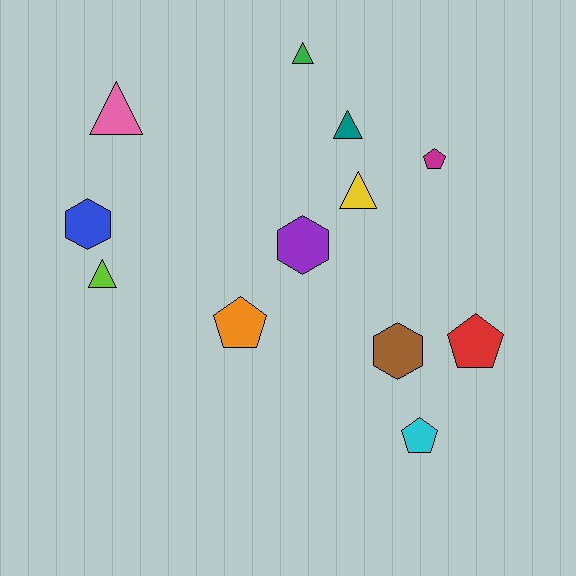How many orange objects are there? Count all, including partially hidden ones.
There is 1 orange object.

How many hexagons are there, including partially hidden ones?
There are 3 hexagons.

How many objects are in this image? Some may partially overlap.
There are 12 objects.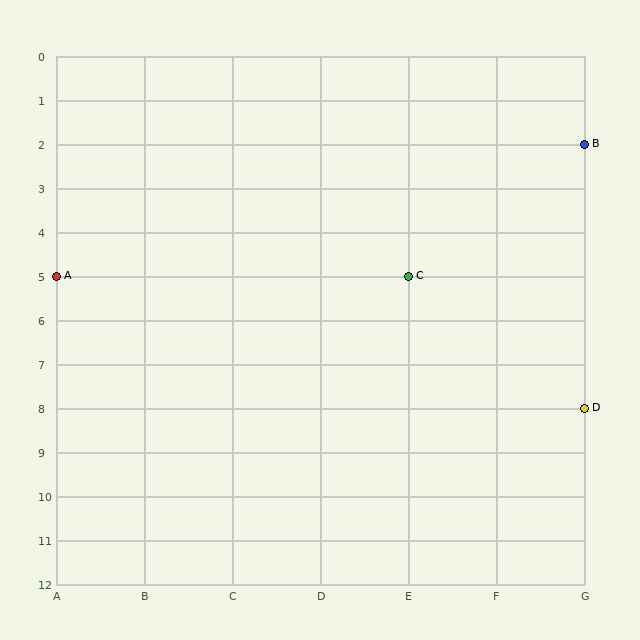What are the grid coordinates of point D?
Point D is at grid coordinates (G, 8).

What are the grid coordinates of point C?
Point C is at grid coordinates (E, 5).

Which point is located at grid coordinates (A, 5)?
Point A is at (A, 5).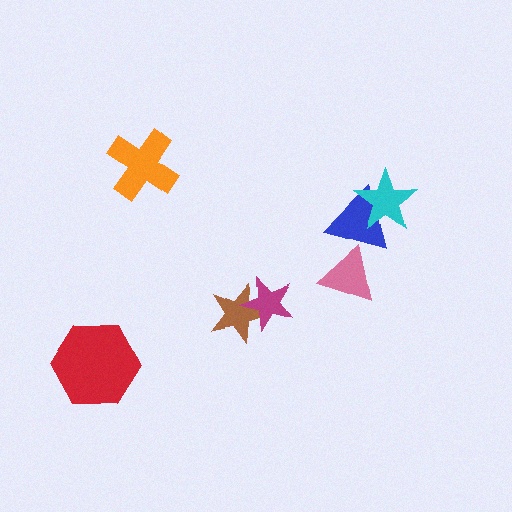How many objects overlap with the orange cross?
0 objects overlap with the orange cross.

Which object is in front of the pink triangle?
The blue triangle is in front of the pink triangle.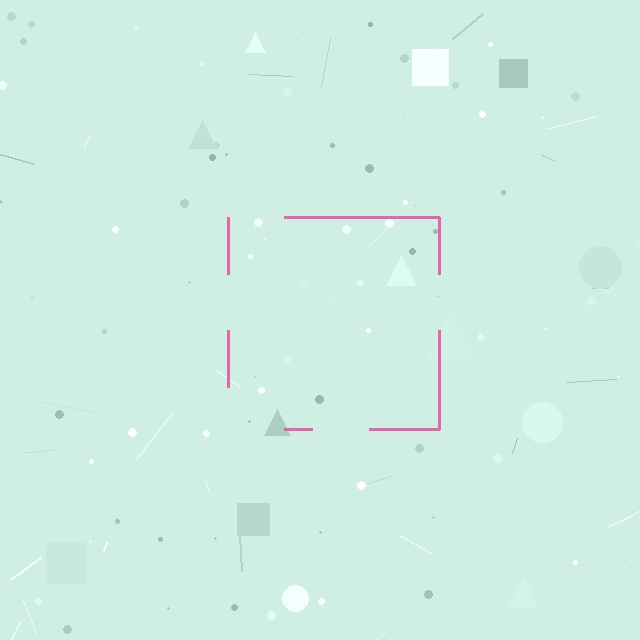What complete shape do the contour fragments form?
The contour fragments form a square.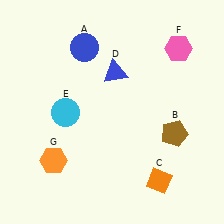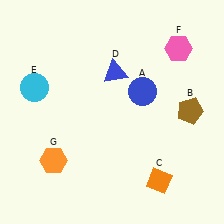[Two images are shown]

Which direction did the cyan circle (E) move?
The cyan circle (E) moved left.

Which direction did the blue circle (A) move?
The blue circle (A) moved right.